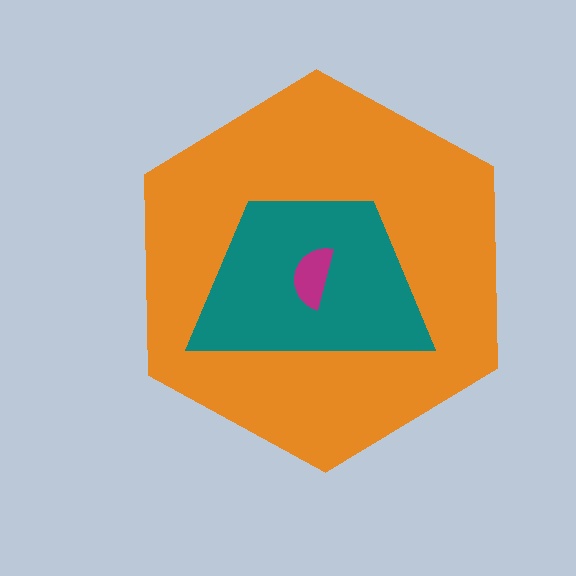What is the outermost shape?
The orange hexagon.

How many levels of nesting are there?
3.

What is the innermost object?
The magenta semicircle.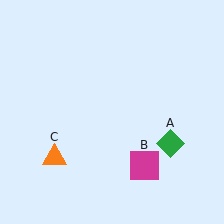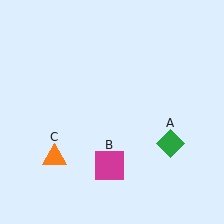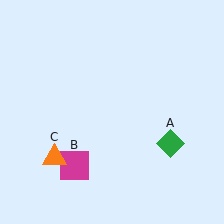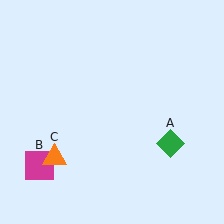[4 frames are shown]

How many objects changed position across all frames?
1 object changed position: magenta square (object B).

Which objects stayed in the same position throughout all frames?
Green diamond (object A) and orange triangle (object C) remained stationary.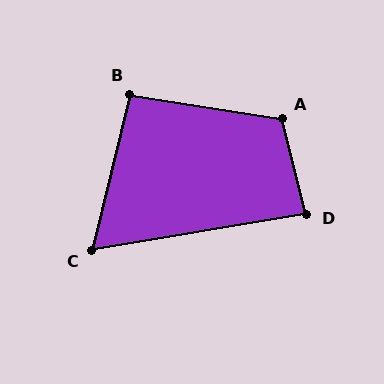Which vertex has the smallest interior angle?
C, at approximately 67 degrees.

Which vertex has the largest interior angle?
A, at approximately 113 degrees.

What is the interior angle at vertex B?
Approximately 94 degrees (approximately right).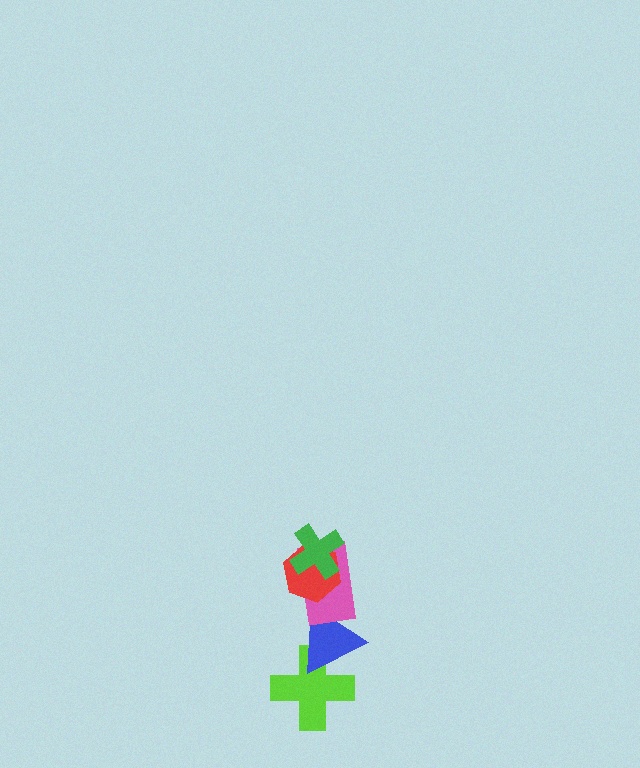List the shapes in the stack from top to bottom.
From top to bottom: the green cross, the red hexagon, the pink rectangle, the blue triangle, the lime cross.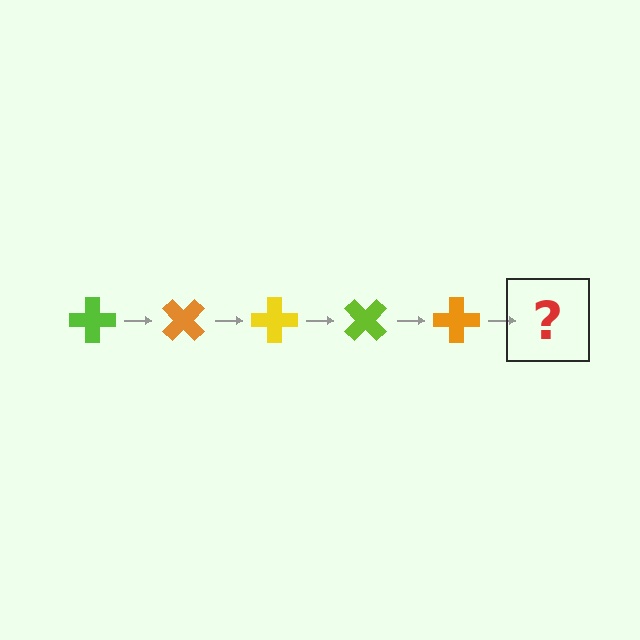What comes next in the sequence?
The next element should be a yellow cross, rotated 225 degrees from the start.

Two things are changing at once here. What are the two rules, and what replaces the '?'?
The two rules are that it rotates 45 degrees each step and the color cycles through lime, orange, and yellow. The '?' should be a yellow cross, rotated 225 degrees from the start.